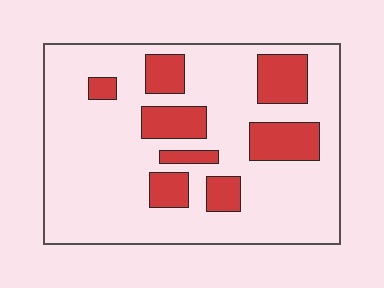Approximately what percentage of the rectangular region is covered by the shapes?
Approximately 20%.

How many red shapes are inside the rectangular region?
8.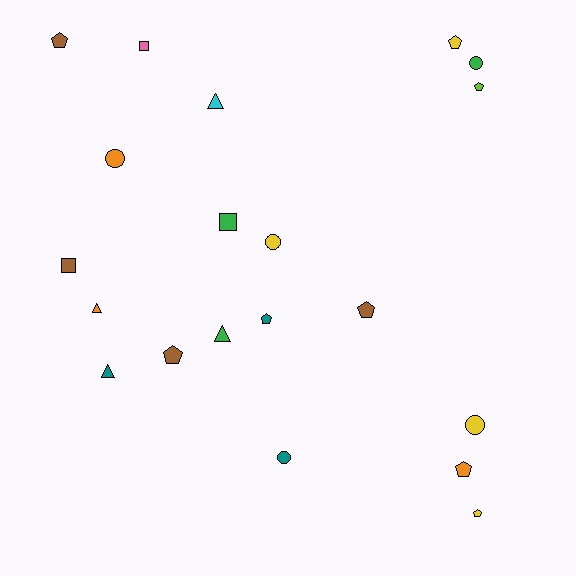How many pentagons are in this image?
There are 8 pentagons.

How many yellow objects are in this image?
There are 4 yellow objects.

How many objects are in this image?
There are 20 objects.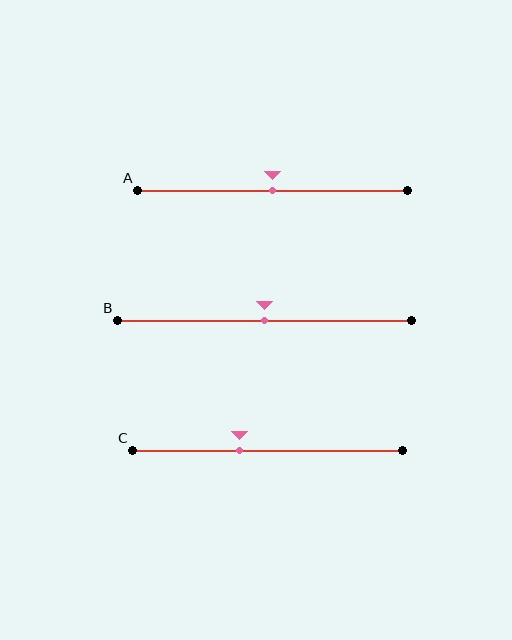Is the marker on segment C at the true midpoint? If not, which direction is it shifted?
No, the marker on segment C is shifted to the left by about 10% of the segment length.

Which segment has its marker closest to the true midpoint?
Segment A has its marker closest to the true midpoint.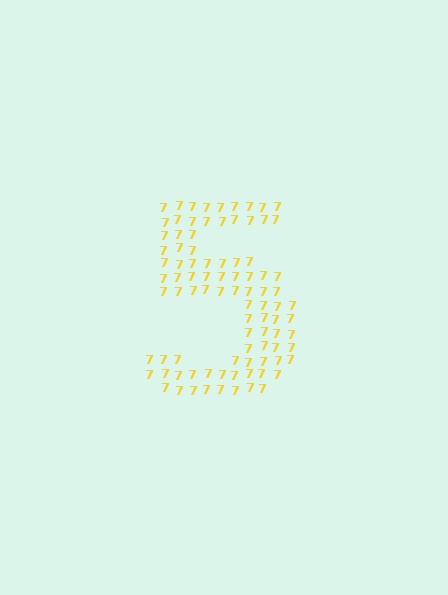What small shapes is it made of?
It is made of small digit 7's.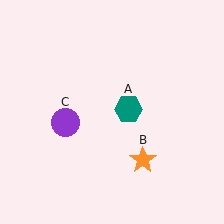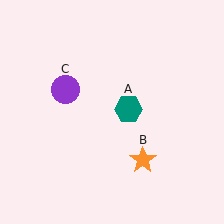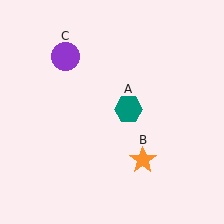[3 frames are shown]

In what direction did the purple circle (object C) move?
The purple circle (object C) moved up.